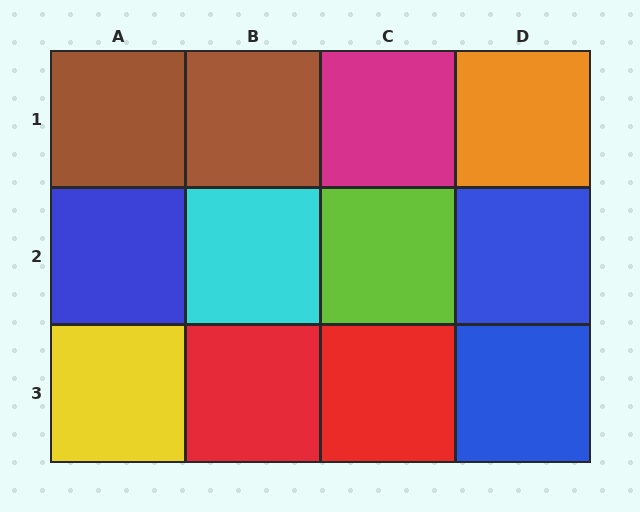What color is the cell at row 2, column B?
Cyan.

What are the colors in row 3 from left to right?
Yellow, red, red, blue.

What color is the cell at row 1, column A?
Brown.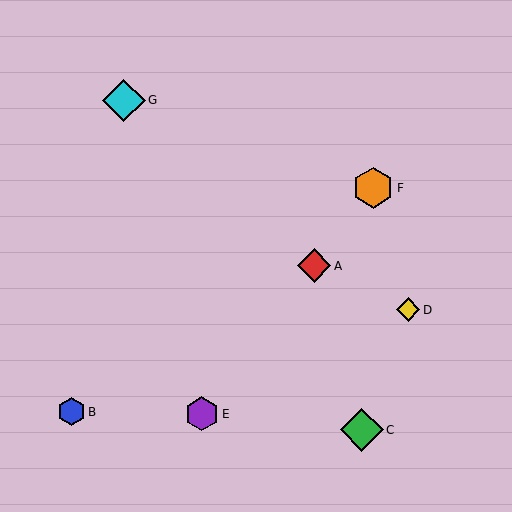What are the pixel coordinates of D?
Object D is at (408, 310).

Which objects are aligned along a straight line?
Objects A, E, F are aligned along a straight line.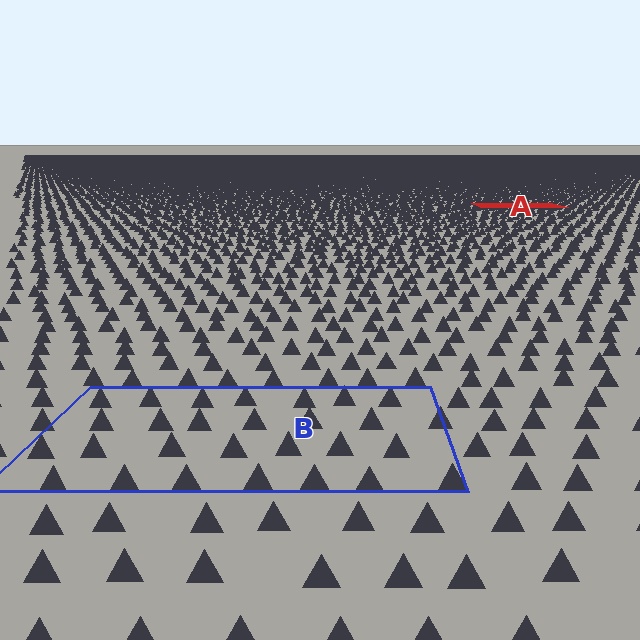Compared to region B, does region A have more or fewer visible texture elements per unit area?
Region A has more texture elements per unit area — they are packed more densely because it is farther away.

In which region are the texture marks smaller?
The texture marks are smaller in region A, because it is farther away.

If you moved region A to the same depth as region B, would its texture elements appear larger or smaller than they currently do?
They would appear larger. At a closer depth, the same texture elements are projected at a bigger on-screen size.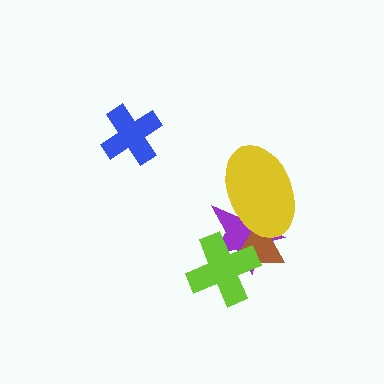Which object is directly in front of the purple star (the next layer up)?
The brown triangle is directly in front of the purple star.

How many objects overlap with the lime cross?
2 objects overlap with the lime cross.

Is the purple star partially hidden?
Yes, it is partially covered by another shape.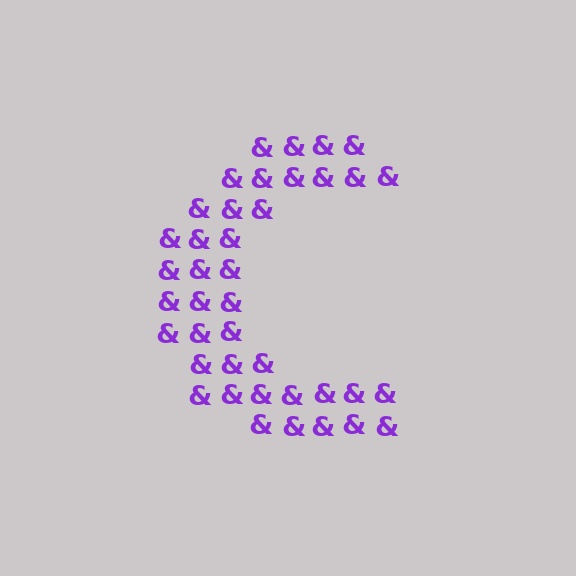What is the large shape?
The large shape is the letter C.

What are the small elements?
The small elements are ampersands.